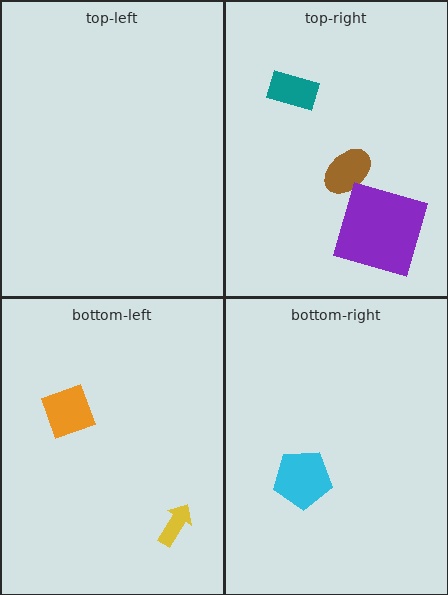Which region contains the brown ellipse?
The top-right region.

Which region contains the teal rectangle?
The top-right region.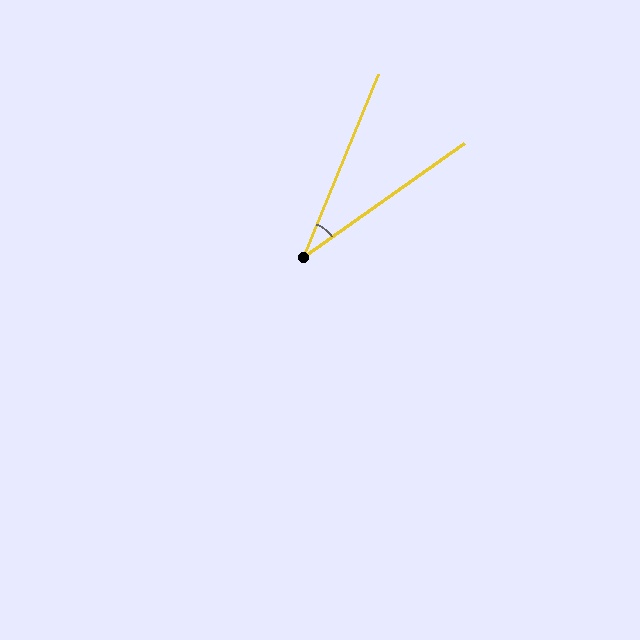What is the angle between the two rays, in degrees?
Approximately 33 degrees.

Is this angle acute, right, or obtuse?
It is acute.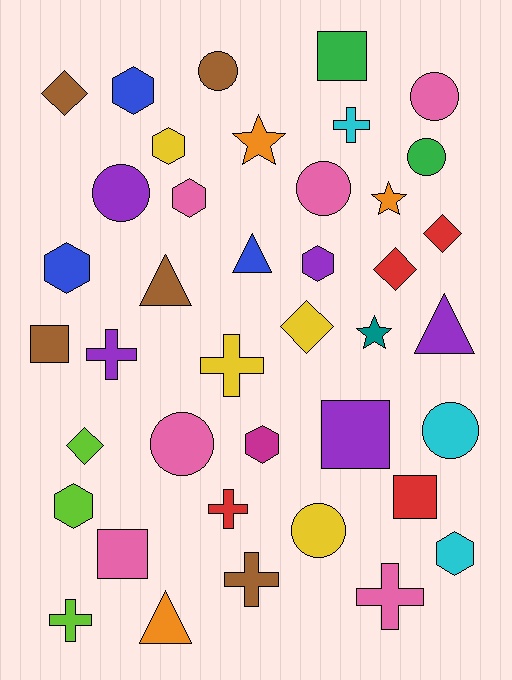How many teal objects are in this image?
There is 1 teal object.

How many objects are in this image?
There are 40 objects.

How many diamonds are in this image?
There are 5 diamonds.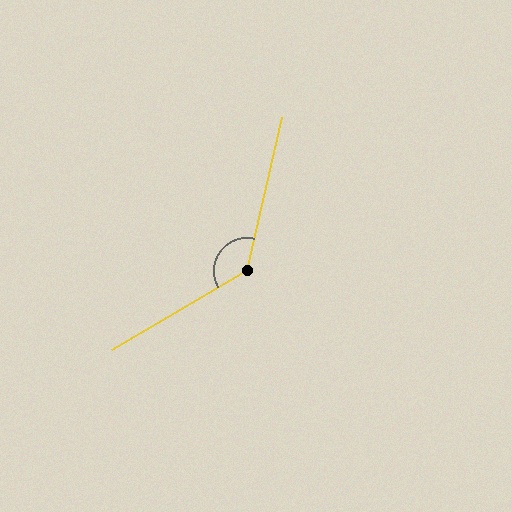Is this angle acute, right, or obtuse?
It is obtuse.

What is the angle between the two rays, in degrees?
Approximately 133 degrees.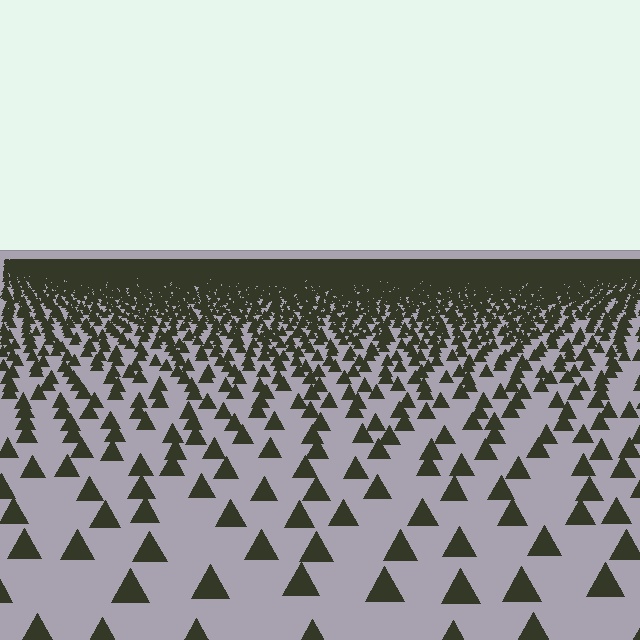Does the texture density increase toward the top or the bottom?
Density increases toward the top.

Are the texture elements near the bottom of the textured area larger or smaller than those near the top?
Larger. Near the bottom, elements are closer to the viewer and appear at a bigger on-screen size.